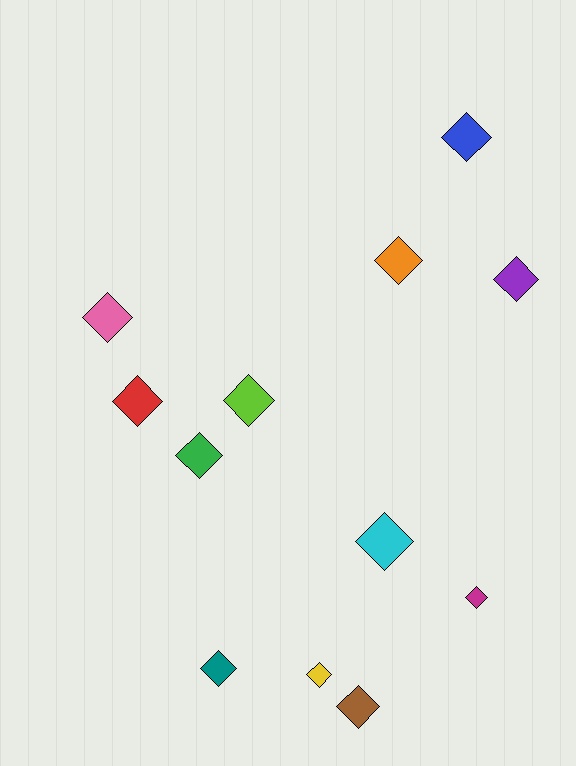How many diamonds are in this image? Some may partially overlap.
There are 12 diamonds.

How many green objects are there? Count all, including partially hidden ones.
There is 1 green object.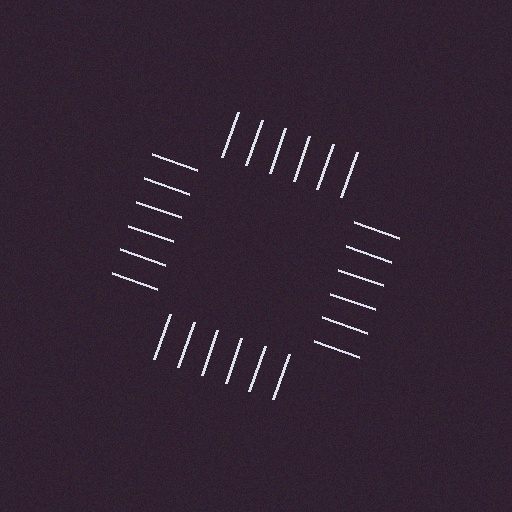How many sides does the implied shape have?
4 sides — the line-ends trace a square.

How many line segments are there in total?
24 — 6 along each of the 4 edges.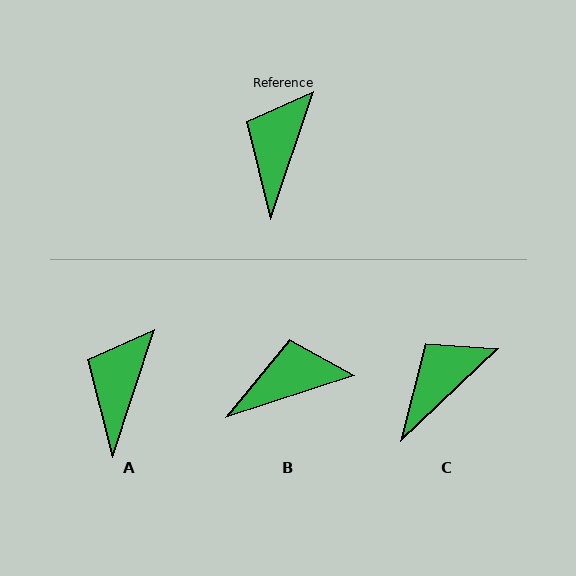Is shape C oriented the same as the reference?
No, it is off by about 28 degrees.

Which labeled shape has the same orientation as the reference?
A.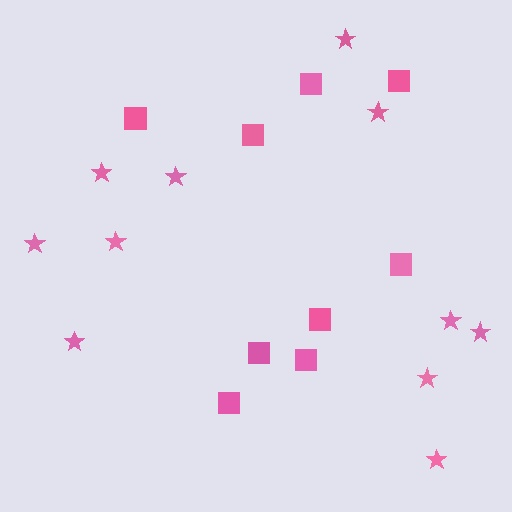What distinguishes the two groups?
There are 2 groups: one group of stars (11) and one group of squares (9).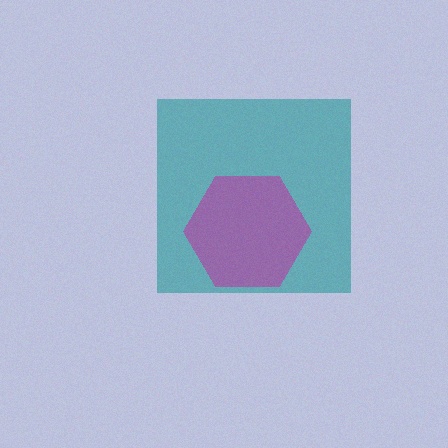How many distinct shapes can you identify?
There are 2 distinct shapes: a teal square, a magenta hexagon.